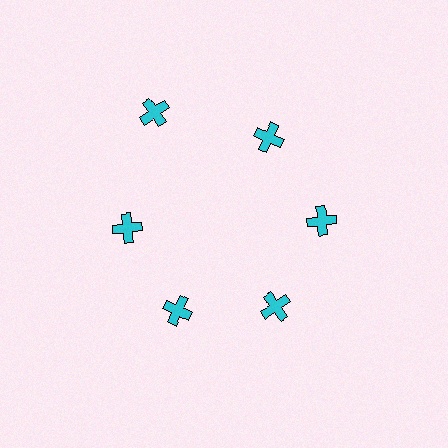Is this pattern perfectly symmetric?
No. The 6 cyan crosses are arranged in a ring, but one element near the 11 o'clock position is pushed outward from the center, breaking the 6-fold rotational symmetry.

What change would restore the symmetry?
The symmetry would be restored by moving it inward, back onto the ring so that all 6 crosses sit at equal angles and equal distance from the center.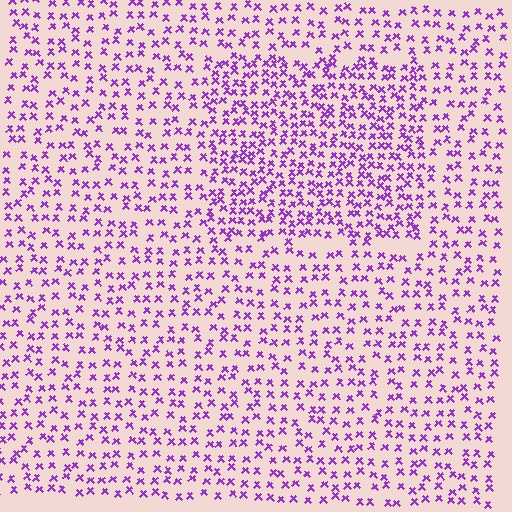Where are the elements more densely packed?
The elements are more densely packed inside the rectangle boundary.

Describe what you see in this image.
The image contains small purple elements arranged at two different densities. A rectangle-shaped region is visible where the elements are more densely packed than the surrounding area.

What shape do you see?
I see a rectangle.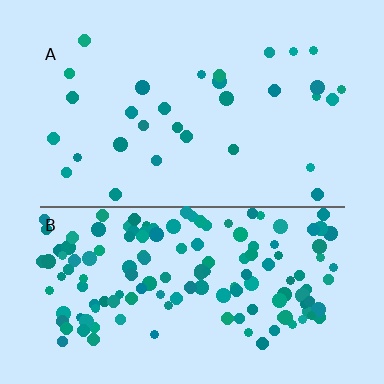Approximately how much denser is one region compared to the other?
Approximately 4.7× — region B over region A.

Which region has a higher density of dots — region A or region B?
B (the bottom).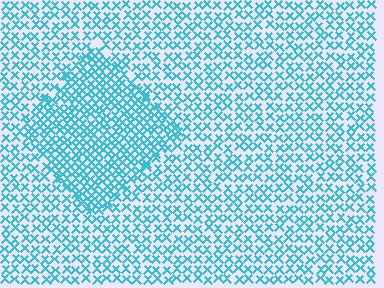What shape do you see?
I see a diamond.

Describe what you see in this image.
The image contains small cyan elements arranged at two different densities. A diamond-shaped region is visible where the elements are more densely packed than the surrounding area.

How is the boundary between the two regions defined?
The boundary is defined by a change in element density (approximately 1.6x ratio). All elements are the same color, size, and shape.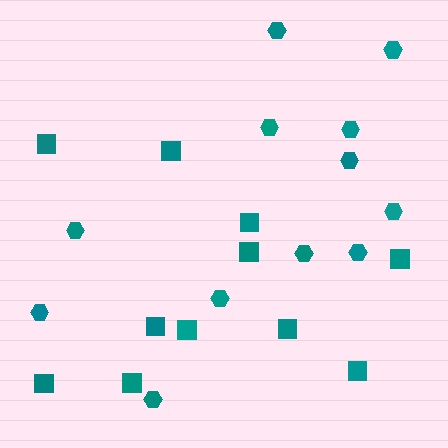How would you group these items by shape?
There are 2 groups: one group of squares (11) and one group of hexagons (12).